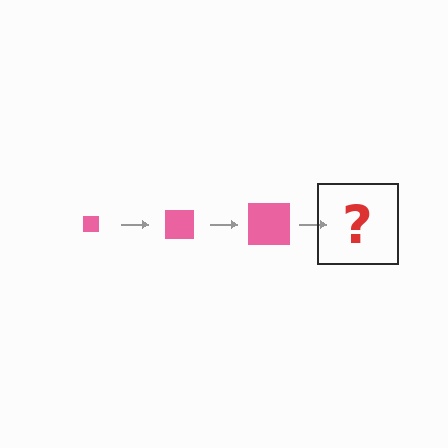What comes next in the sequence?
The next element should be a pink square, larger than the previous one.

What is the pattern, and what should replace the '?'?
The pattern is that the square gets progressively larger each step. The '?' should be a pink square, larger than the previous one.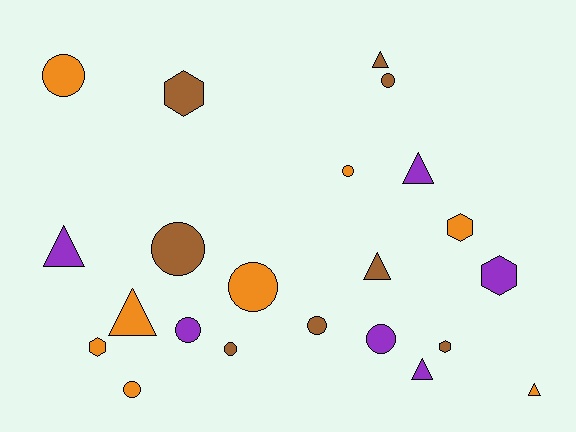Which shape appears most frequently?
Circle, with 10 objects.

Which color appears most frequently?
Orange, with 8 objects.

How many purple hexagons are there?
There is 1 purple hexagon.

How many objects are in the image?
There are 22 objects.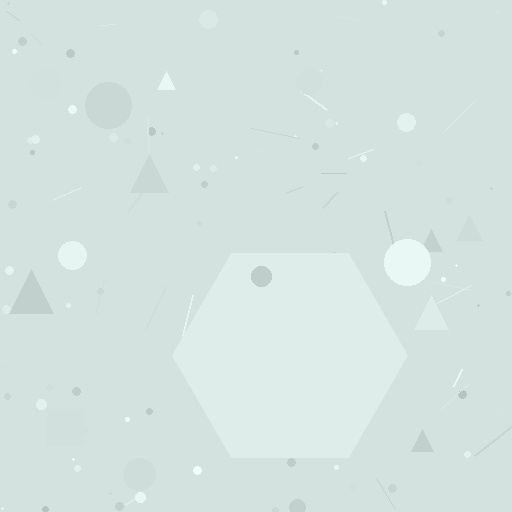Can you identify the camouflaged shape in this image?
The camouflaged shape is a hexagon.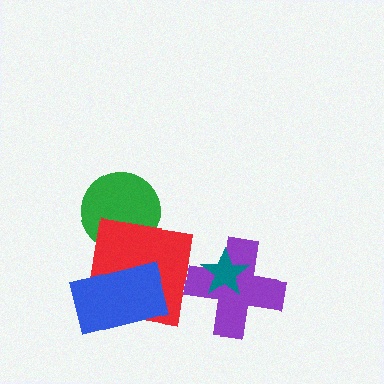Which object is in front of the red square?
The blue rectangle is in front of the red square.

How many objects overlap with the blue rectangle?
1 object overlaps with the blue rectangle.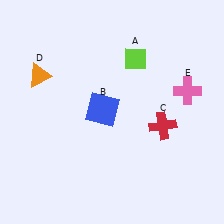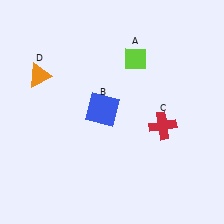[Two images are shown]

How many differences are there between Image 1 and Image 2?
There is 1 difference between the two images.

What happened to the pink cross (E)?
The pink cross (E) was removed in Image 2. It was in the top-right area of Image 1.